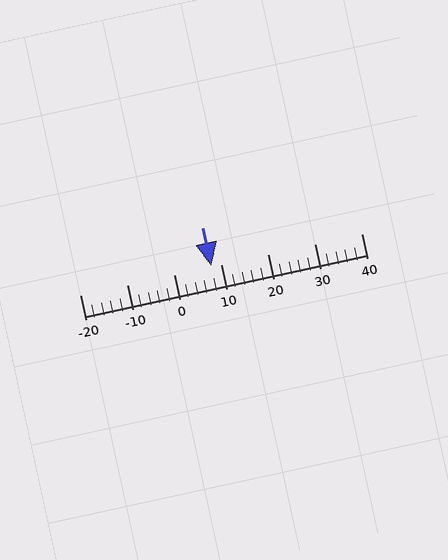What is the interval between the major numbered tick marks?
The major tick marks are spaced 10 units apart.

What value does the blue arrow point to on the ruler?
The blue arrow points to approximately 8.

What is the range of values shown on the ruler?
The ruler shows values from -20 to 40.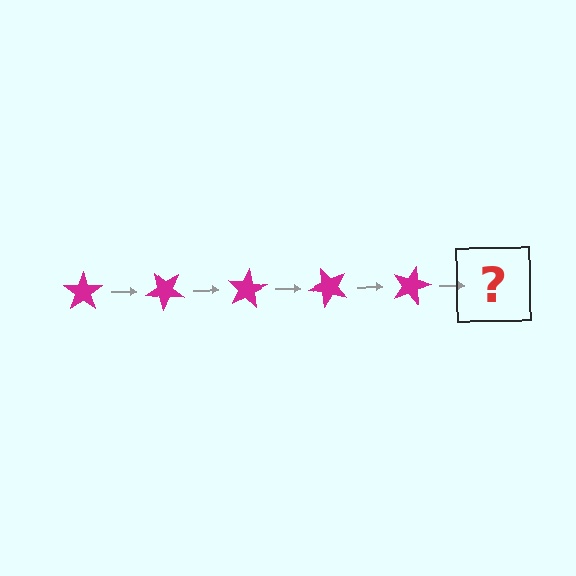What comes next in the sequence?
The next element should be a magenta star rotated 200 degrees.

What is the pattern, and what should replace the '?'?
The pattern is that the star rotates 40 degrees each step. The '?' should be a magenta star rotated 200 degrees.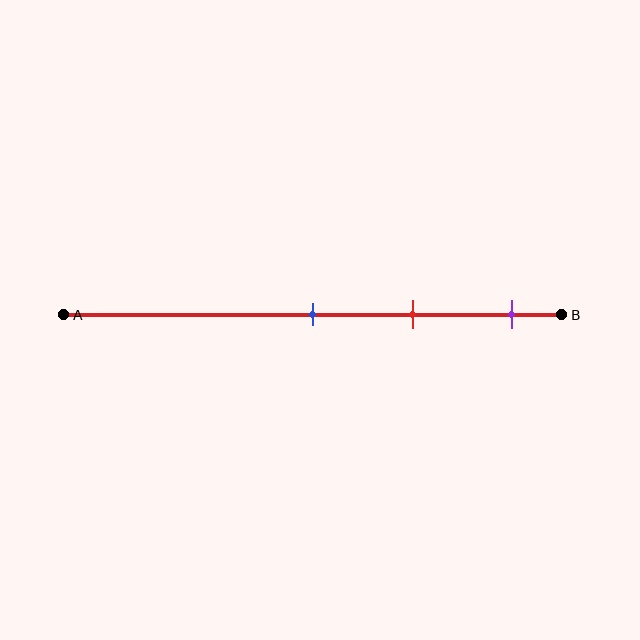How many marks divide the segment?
There are 3 marks dividing the segment.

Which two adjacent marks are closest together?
The blue and red marks are the closest adjacent pair.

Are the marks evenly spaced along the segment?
Yes, the marks are approximately evenly spaced.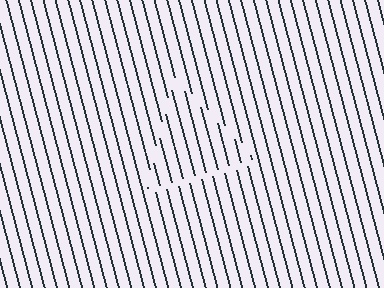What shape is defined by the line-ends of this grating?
An illusory triangle. The interior of the shape contains the same grating, shifted by half a period — the contour is defined by the phase discontinuity where line-ends from the inner and outer gratings abut.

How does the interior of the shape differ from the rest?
The interior of the shape contains the same grating, shifted by half a period — the contour is defined by the phase discontinuity where line-ends from the inner and outer gratings abut.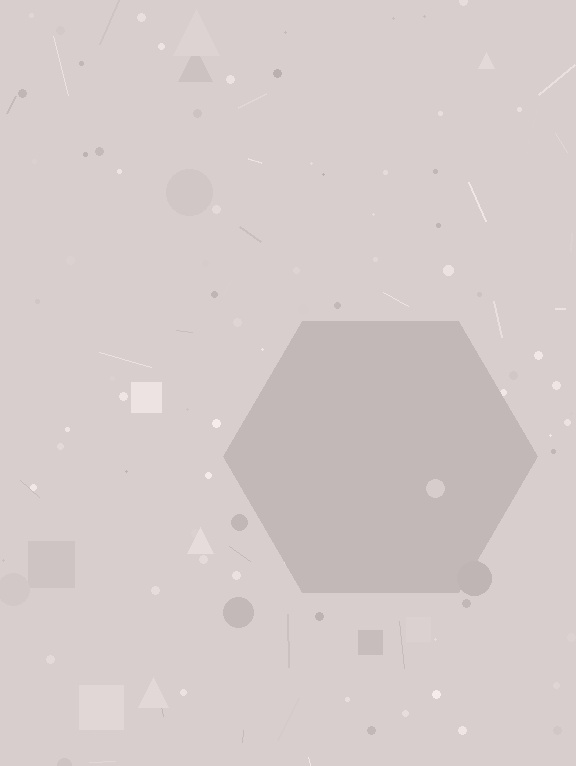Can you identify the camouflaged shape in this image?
The camouflaged shape is a hexagon.